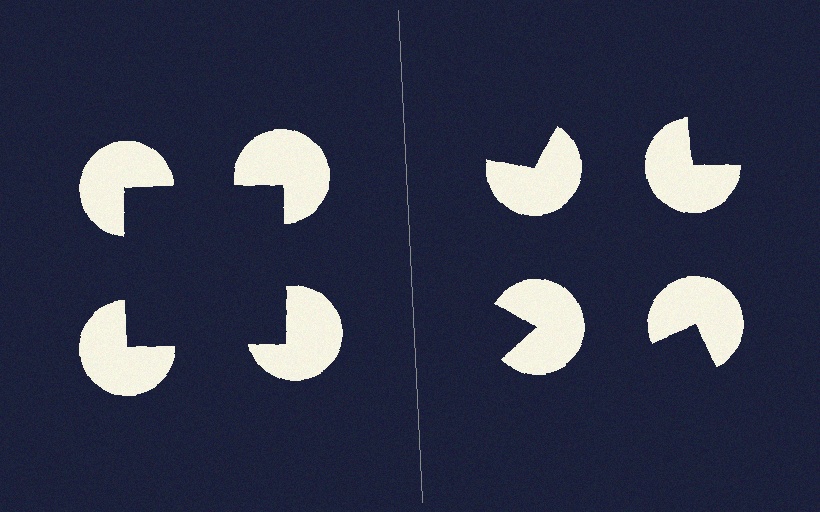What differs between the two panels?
The pac-man discs are positioned identically on both sides; only the wedge orientations differ. On the left they align to a square; on the right they are misaligned.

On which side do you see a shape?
An illusory square appears on the left side. On the right side the wedge cuts are rotated, so no coherent shape forms.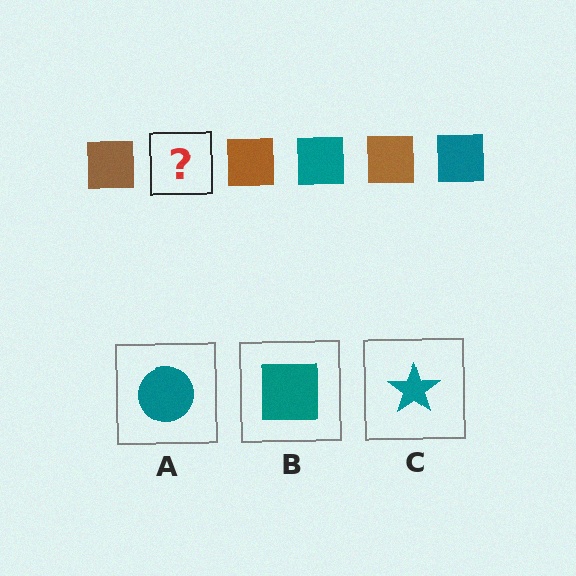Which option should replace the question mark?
Option B.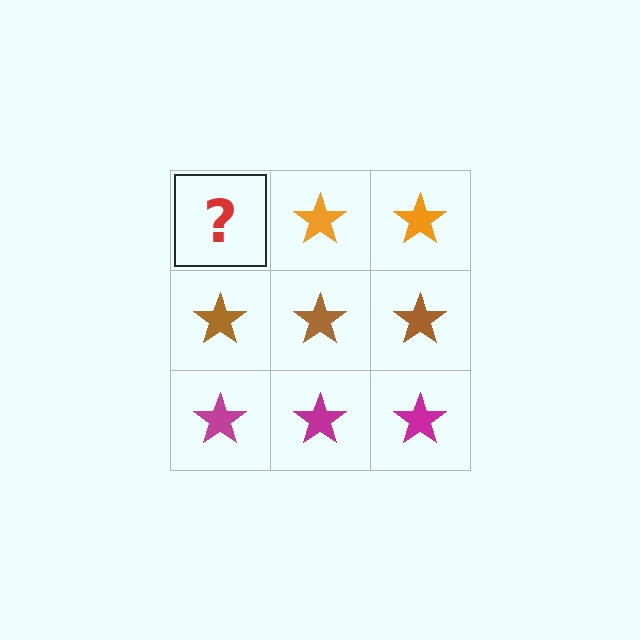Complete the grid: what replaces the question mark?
The question mark should be replaced with an orange star.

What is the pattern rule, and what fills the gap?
The rule is that each row has a consistent color. The gap should be filled with an orange star.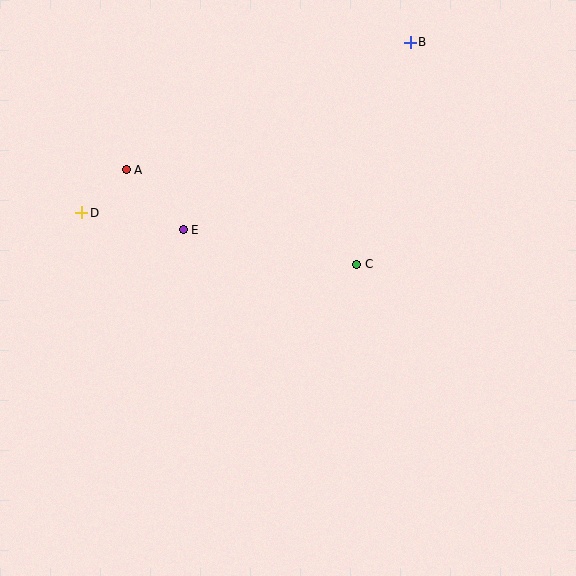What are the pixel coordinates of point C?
Point C is at (357, 264).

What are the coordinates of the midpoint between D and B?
The midpoint between D and B is at (246, 128).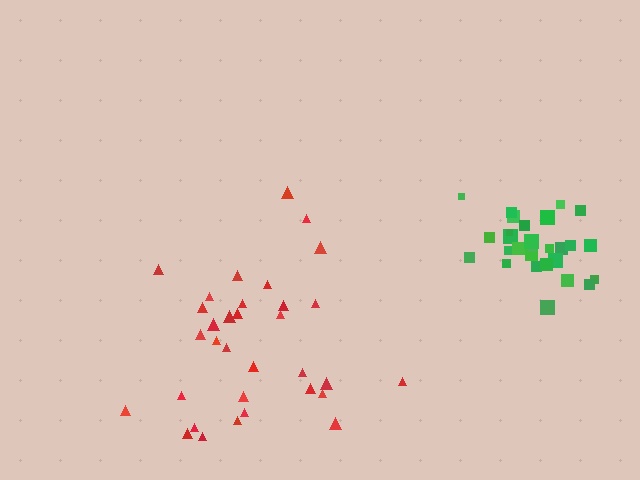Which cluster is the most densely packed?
Green.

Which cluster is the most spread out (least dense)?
Red.